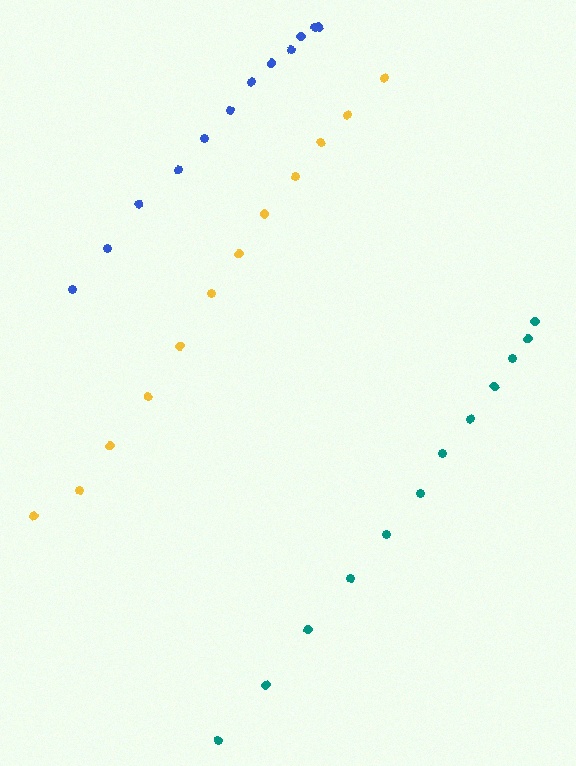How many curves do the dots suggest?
There are 3 distinct paths.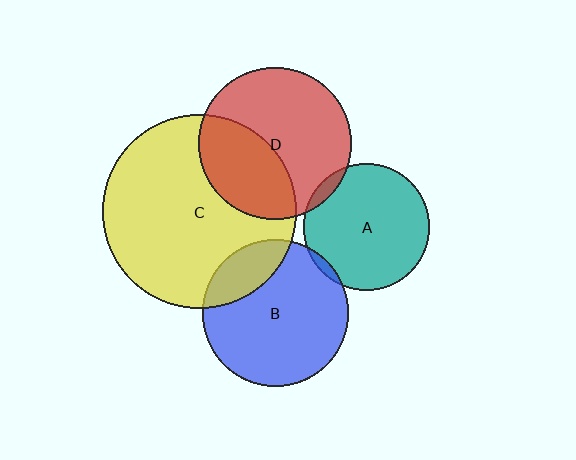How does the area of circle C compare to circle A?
Approximately 2.3 times.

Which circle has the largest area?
Circle C (yellow).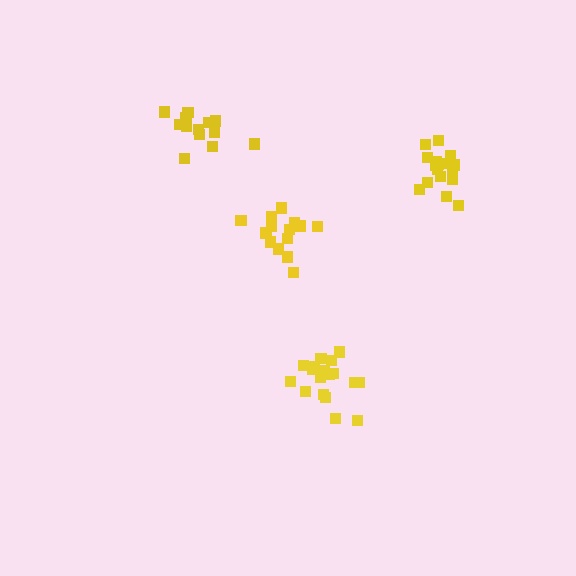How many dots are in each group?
Group 1: 19 dots, Group 2: 17 dots, Group 3: 13 dots, Group 4: 14 dots (63 total).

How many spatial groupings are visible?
There are 4 spatial groupings.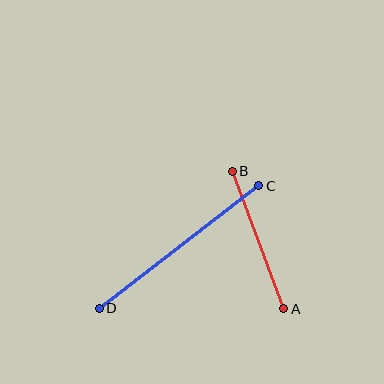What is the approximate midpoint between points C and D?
The midpoint is at approximately (179, 247) pixels.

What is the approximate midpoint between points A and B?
The midpoint is at approximately (258, 240) pixels.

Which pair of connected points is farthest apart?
Points C and D are farthest apart.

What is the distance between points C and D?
The distance is approximately 201 pixels.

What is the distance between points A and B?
The distance is approximately 147 pixels.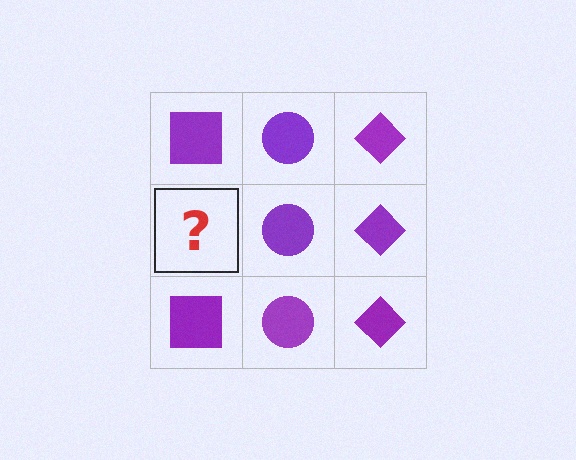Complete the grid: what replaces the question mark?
The question mark should be replaced with a purple square.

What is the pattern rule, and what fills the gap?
The rule is that each column has a consistent shape. The gap should be filled with a purple square.